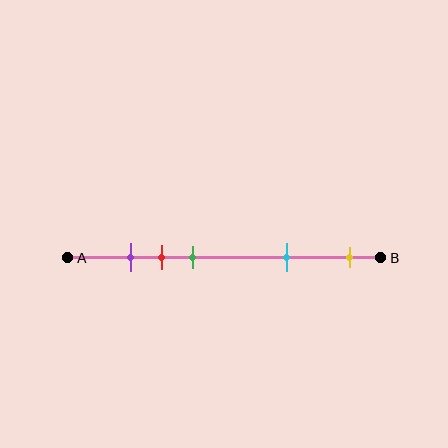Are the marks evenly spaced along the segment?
No, the marks are not evenly spaced.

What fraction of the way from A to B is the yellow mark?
The yellow mark is approximately 90% (0.9) of the way from A to B.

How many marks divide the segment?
There are 5 marks dividing the segment.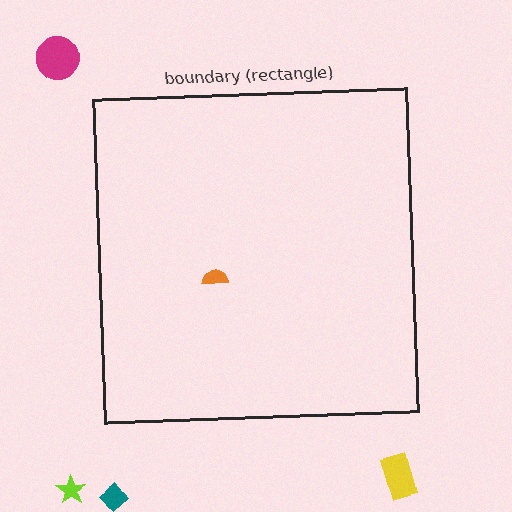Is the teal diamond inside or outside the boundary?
Outside.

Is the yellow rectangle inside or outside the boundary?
Outside.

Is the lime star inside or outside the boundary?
Outside.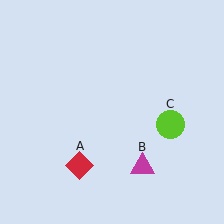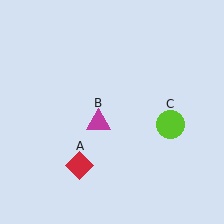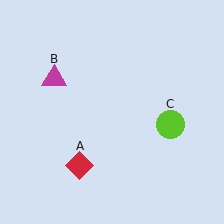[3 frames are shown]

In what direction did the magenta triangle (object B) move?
The magenta triangle (object B) moved up and to the left.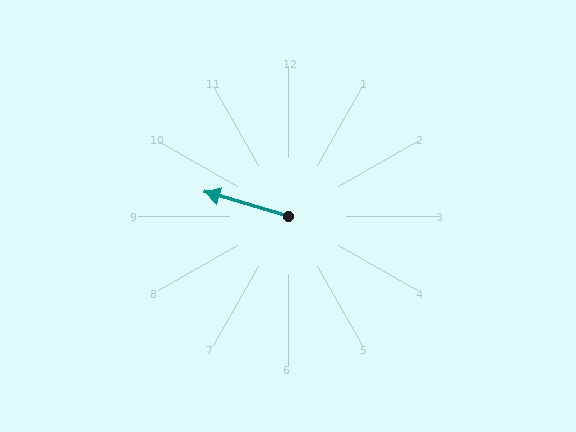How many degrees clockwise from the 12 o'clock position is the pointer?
Approximately 286 degrees.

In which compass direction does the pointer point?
West.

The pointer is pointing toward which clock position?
Roughly 10 o'clock.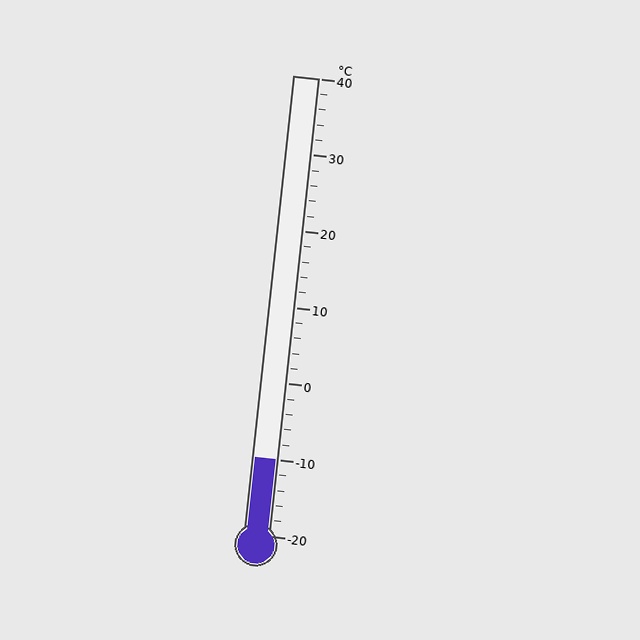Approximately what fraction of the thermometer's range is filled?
The thermometer is filled to approximately 15% of its range.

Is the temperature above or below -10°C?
The temperature is at -10°C.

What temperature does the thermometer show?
The thermometer shows approximately -10°C.